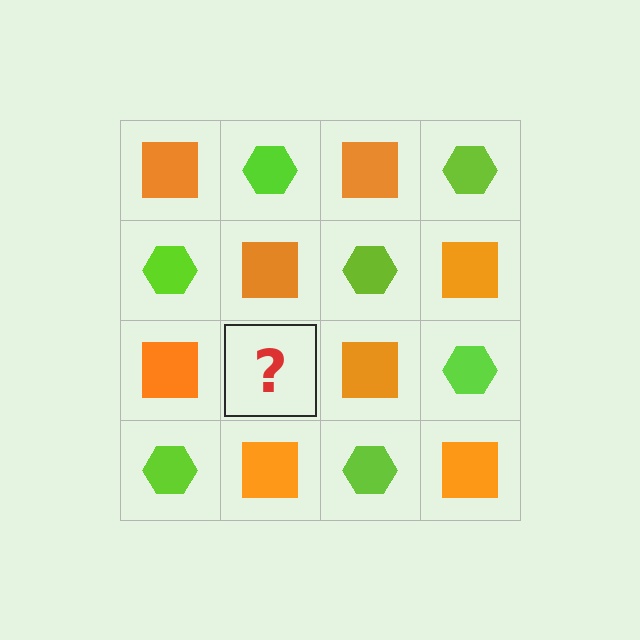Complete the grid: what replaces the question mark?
The question mark should be replaced with a lime hexagon.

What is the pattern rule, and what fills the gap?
The rule is that it alternates orange square and lime hexagon in a checkerboard pattern. The gap should be filled with a lime hexagon.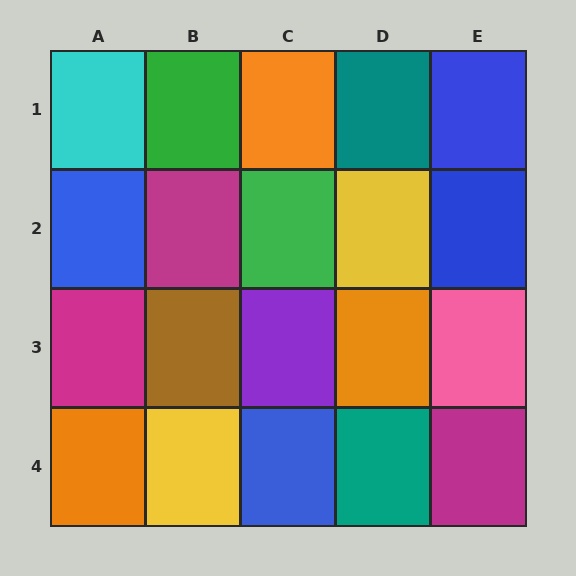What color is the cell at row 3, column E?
Pink.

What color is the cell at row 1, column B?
Green.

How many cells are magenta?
3 cells are magenta.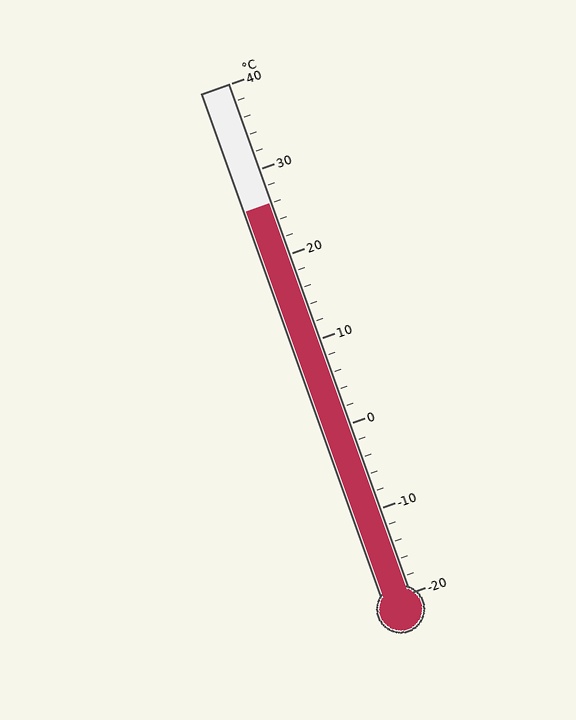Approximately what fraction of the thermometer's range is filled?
The thermometer is filled to approximately 75% of its range.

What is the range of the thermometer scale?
The thermometer scale ranges from -20°C to 40°C.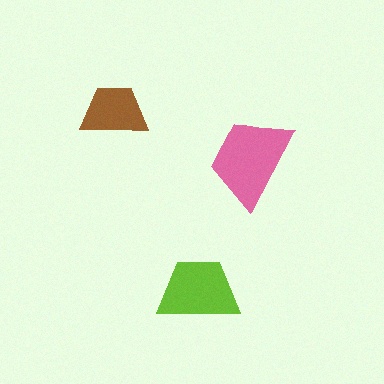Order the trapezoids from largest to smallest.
the pink one, the lime one, the brown one.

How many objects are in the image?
There are 3 objects in the image.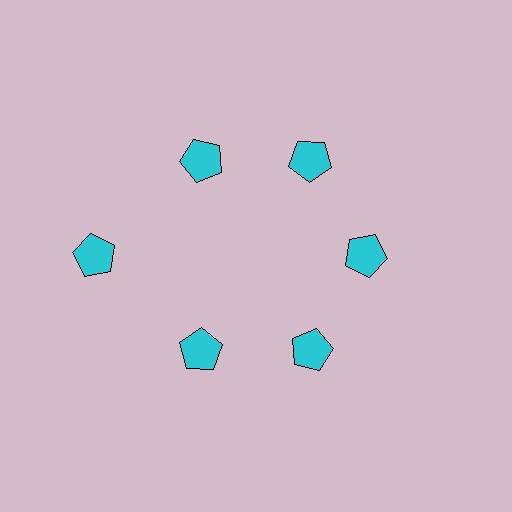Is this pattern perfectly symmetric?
No. The 6 cyan pentagons are arranged in a ring, but one element near the 9 o'clock position is pushed outward from the center, breaking the 6-fold rotational symmetry.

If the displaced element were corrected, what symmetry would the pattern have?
It would have 6-fold rotational symmetry — the pattern would map onto itself every 60 degrees.